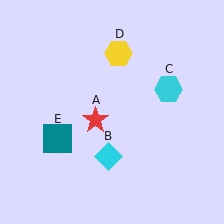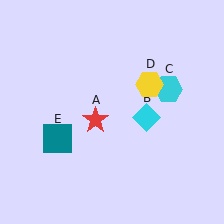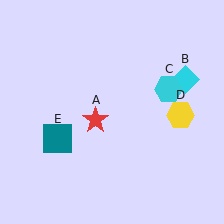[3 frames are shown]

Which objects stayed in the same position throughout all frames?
Red star (object A) and cyan hexagon (object C) and teal square (object E) remained stationary.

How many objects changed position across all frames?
2 objects changed position: cyan diamond (object B), yellow hexagon (object D).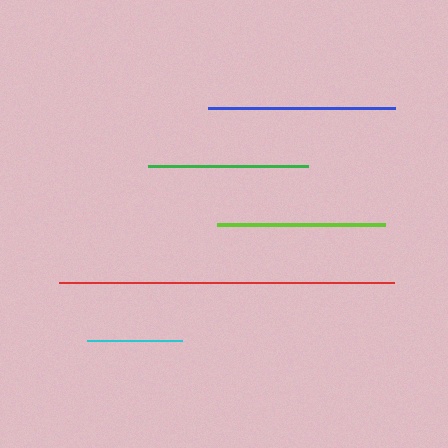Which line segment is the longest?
The red line is the longest at approximately 335 pixels.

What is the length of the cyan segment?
The cyan segment is approximately 95 pixels long.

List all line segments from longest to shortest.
From longest to shortest: red, blue, lime, green, cyan.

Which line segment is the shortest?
The cyan line is the shortest at approximately 95 pixels.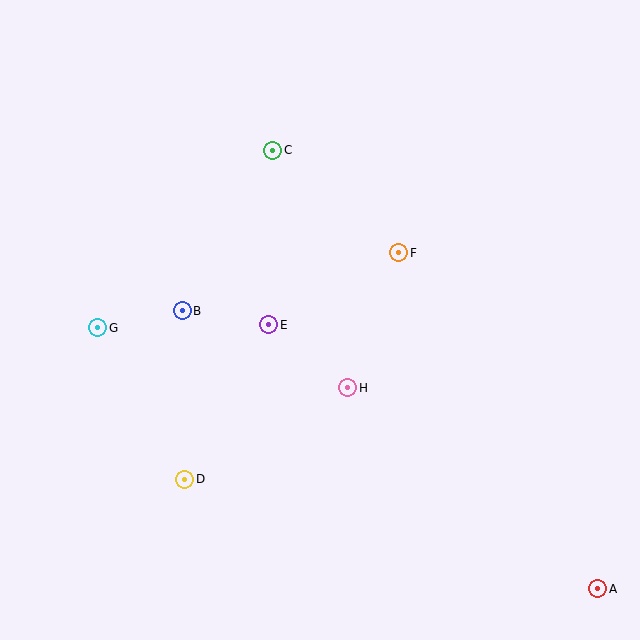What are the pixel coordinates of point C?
Point C is at (273, 150).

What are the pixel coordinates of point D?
Point D is at (185, 480).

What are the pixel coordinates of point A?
Point A is at (597, 589).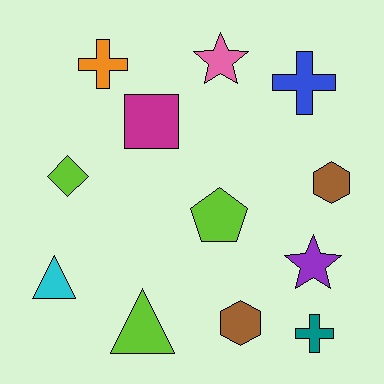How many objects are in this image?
There are 12 objects.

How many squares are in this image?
There is 1 square.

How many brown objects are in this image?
There are 2 brown objects.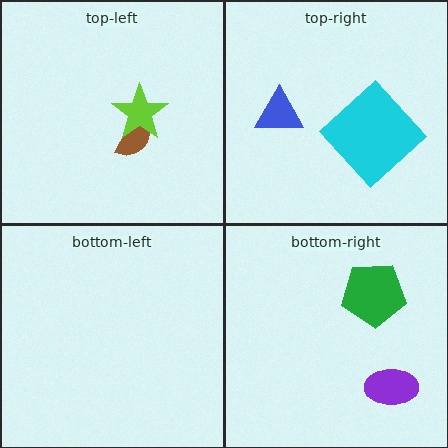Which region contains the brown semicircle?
The top-left region.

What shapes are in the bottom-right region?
The green pentagon, the purple ellipse.